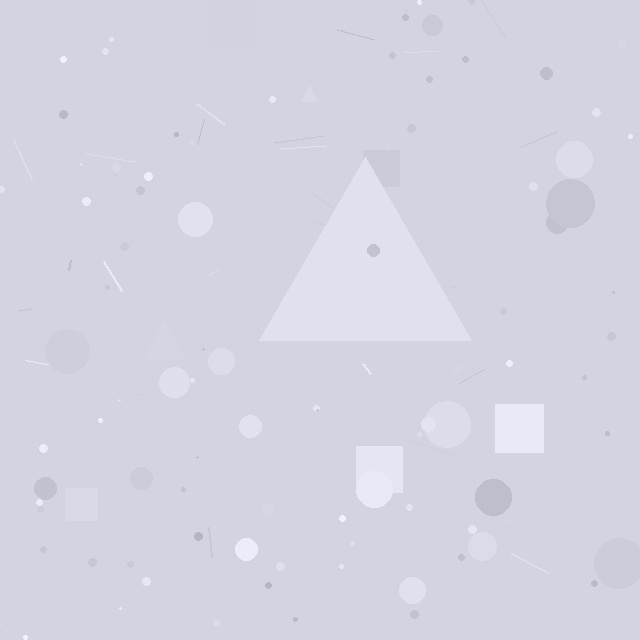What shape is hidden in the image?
A triangle is hidden in the image.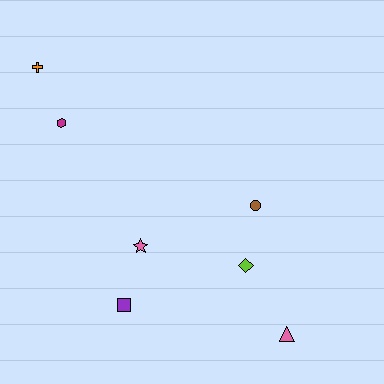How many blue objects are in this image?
There are no blue objects.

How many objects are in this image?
There are 7 objects.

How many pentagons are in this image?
There are no pentagons.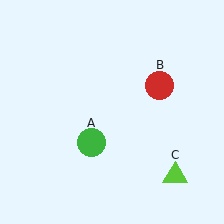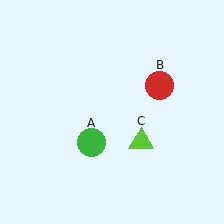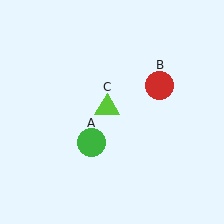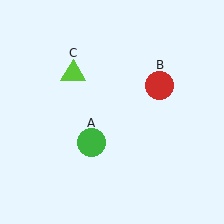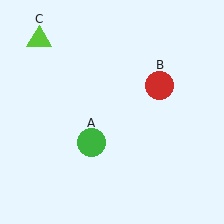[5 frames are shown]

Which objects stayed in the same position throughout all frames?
Green circle (object A) and red circle (object B) remained stationary.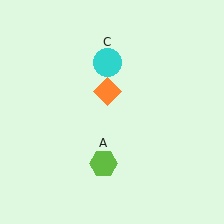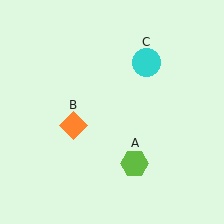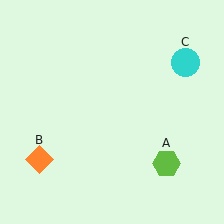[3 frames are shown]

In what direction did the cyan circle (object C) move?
The cyan circle (object C) moved right.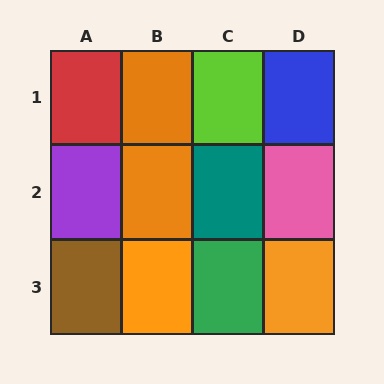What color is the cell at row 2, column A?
Purple.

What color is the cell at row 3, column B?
Orange.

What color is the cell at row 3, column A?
Brown.